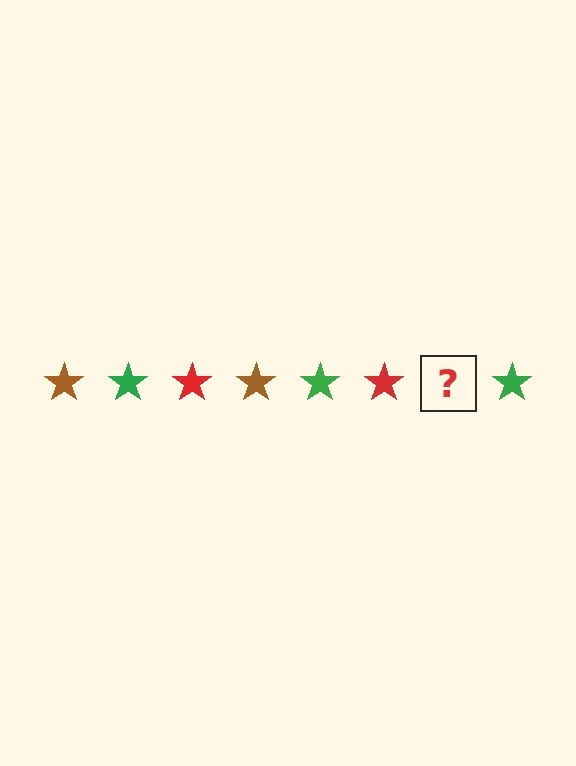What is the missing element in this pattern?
The missing element is a brown star.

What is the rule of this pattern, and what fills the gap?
The rule is that the pattern cycles through brown, green, red stars. The gap should be filled with a brown star.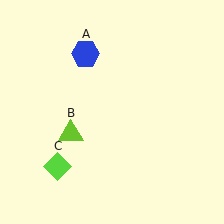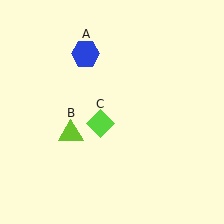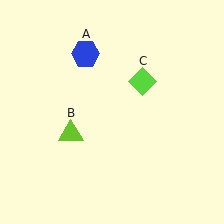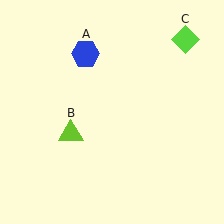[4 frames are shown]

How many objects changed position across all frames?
1 object changed position: lime diamond (object C).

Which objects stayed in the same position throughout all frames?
Blue hexagon (object A) and lime triangle (object B) remained stationary.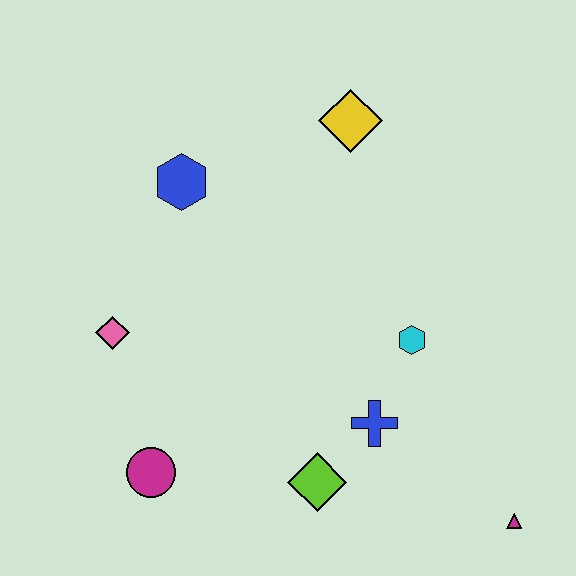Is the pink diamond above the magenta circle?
Yes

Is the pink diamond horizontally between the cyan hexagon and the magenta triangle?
No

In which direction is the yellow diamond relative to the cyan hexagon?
The yellow diamond is above the cyan hexagon.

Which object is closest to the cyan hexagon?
The blue cross is closest to the cyan hexagon.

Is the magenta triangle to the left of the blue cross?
No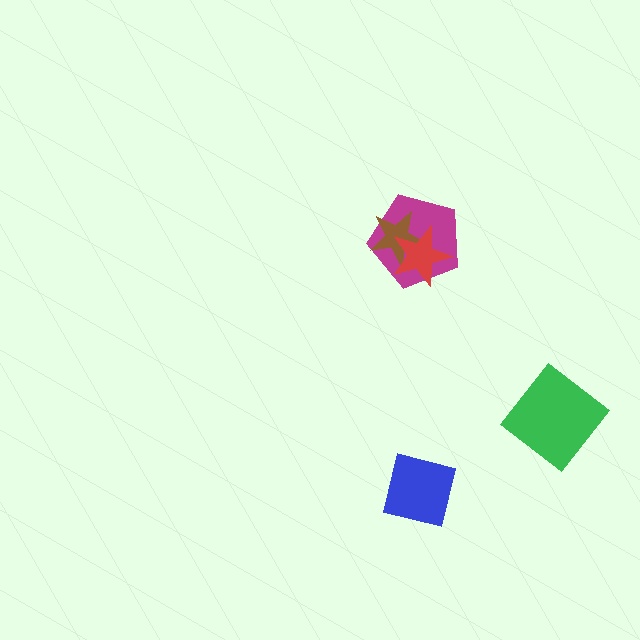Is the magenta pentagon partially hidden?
Yes, it is partially covered by another shape.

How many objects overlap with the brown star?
2 objects overlap with the brown star.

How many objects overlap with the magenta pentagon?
2 objects overlap with the magenta pentagon.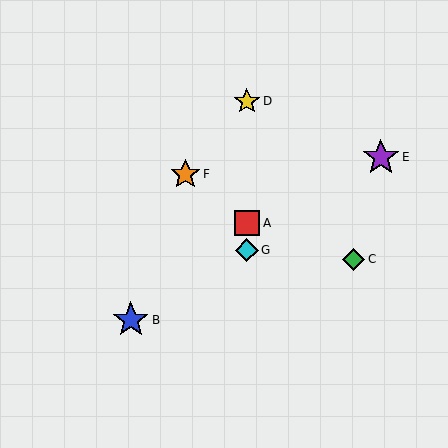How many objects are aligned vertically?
3 objects (A, D, G) are aligned vertically.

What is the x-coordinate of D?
Object D is at x≈247.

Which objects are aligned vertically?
Objects A, D, G are aligned vertically.